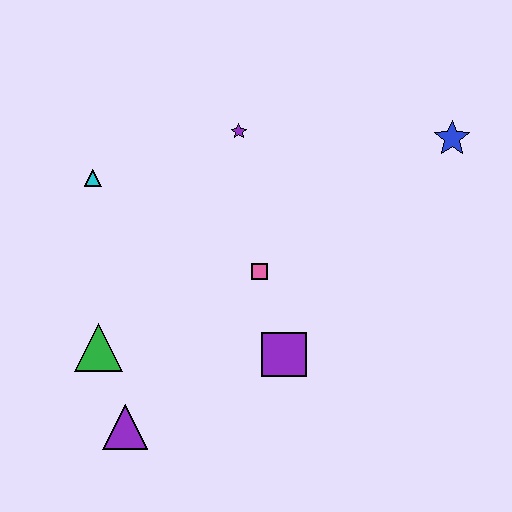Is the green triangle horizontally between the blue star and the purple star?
No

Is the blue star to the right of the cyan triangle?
Yes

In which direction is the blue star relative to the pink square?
The blue star is to the right of the pink square.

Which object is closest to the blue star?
The purple star is closest to the blue star.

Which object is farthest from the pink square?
The blue star is farthest from the pink square.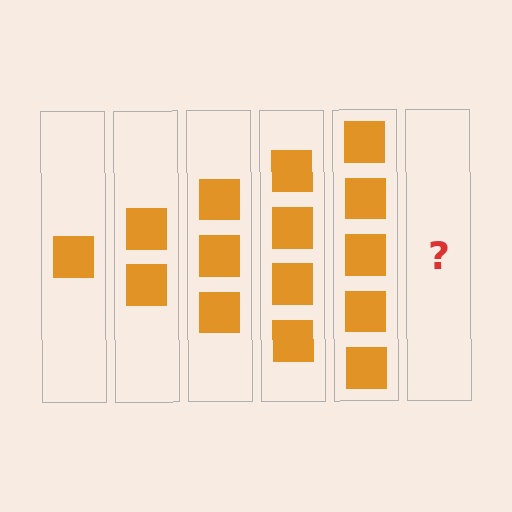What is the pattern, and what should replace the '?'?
The pattern is that each step adds one more square. The '?' should be 6 squares.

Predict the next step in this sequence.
The next step is 6 squares.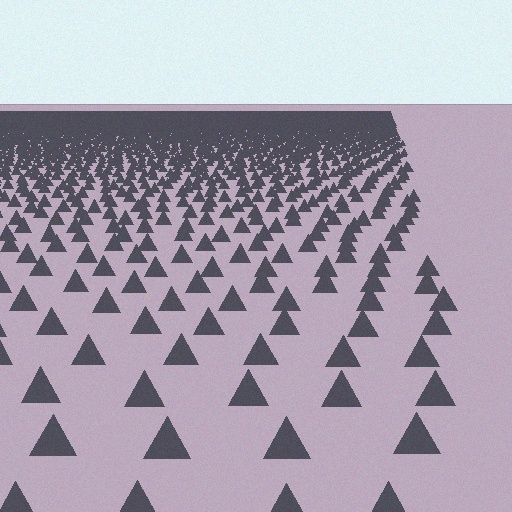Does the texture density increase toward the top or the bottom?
Density increases toward the top.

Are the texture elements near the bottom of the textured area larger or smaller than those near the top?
Larger. Near the bottom, elements are closer to the viewer and appear at a bigger on-screen size.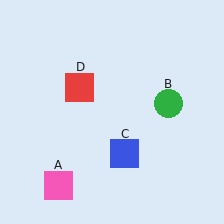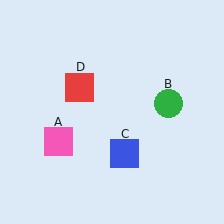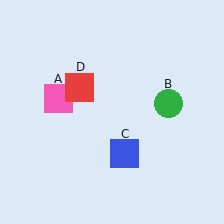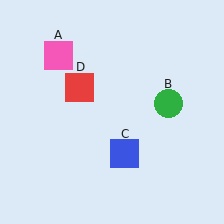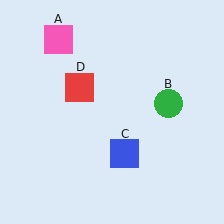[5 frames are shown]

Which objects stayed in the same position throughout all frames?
Green circle (object B) and blue square (object C) and red square (object D) remained stationary.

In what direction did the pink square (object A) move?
The pink square (object A) moved up.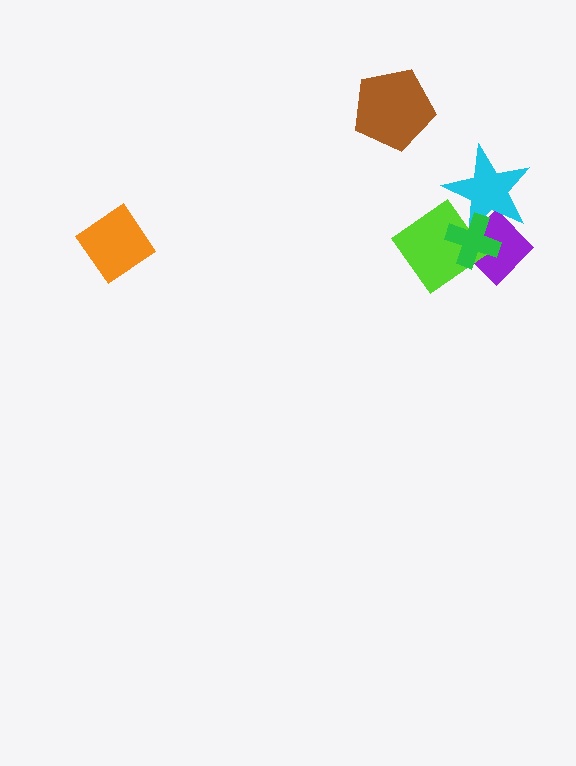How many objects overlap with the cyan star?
2 objects overlap with the cyan star.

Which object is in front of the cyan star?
The green cross is in front of the cyan star.